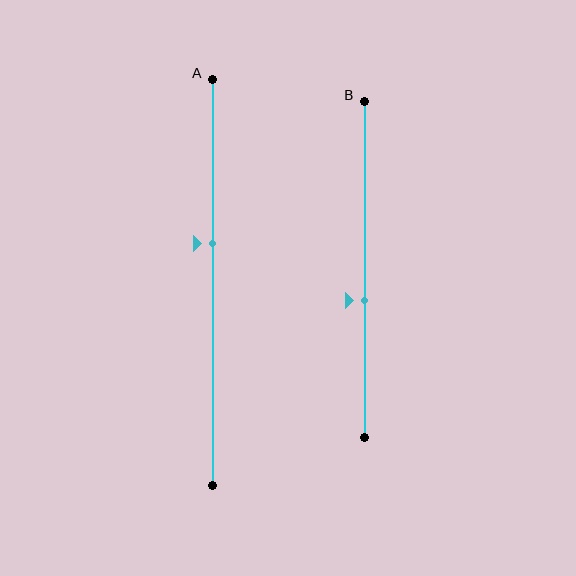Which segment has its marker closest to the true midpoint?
Segment B has its marker closest to the true midpoint.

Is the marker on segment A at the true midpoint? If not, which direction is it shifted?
No, the marker on segment A is shifted upward by about 10% of the segment length.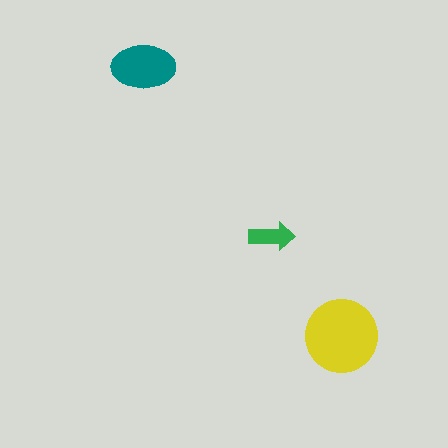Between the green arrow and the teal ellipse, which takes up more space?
The teal ellipse.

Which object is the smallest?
The green arrow.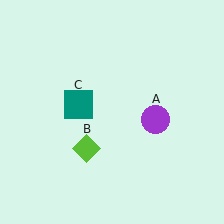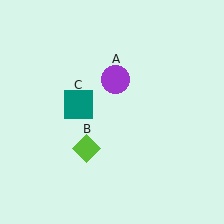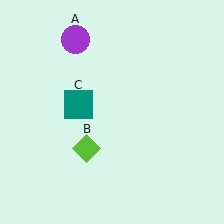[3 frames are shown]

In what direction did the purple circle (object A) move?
The purple circle (object A) moved up and to the left.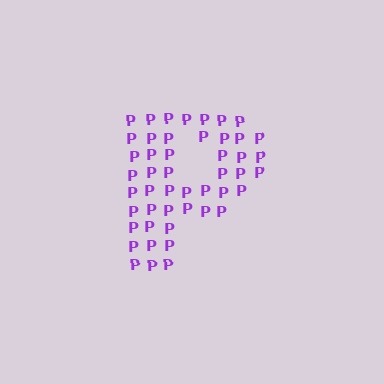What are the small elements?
The small elements are letter P's.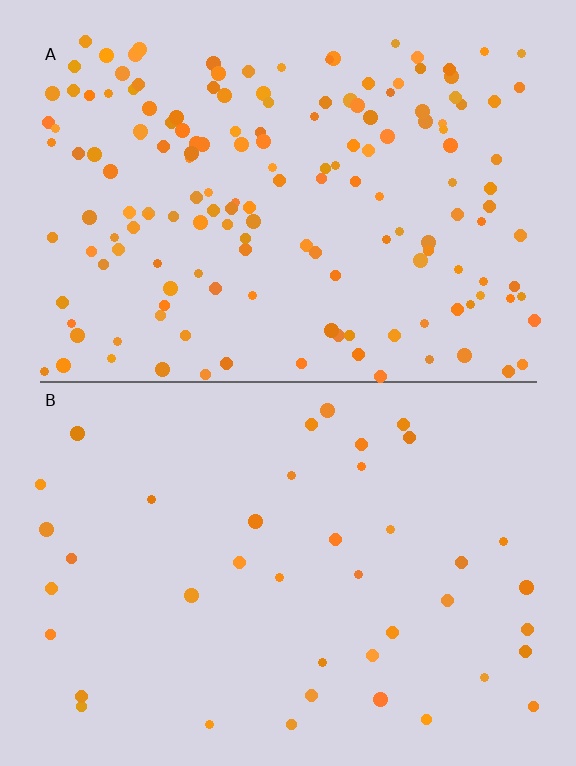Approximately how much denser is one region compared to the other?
Approximately 4.0× — region A over region B.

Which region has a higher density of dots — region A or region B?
A (the top).